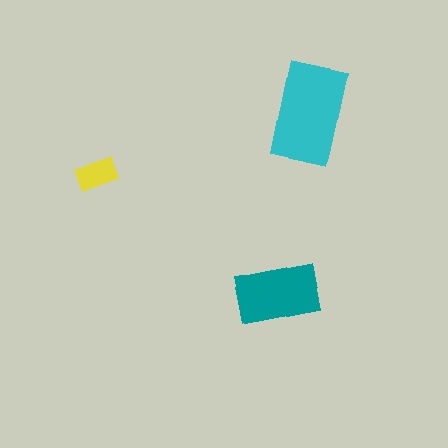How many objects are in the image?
There are 3 objects in the image.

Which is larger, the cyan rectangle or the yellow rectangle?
The cyan one.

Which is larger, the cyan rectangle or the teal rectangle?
The cyan one.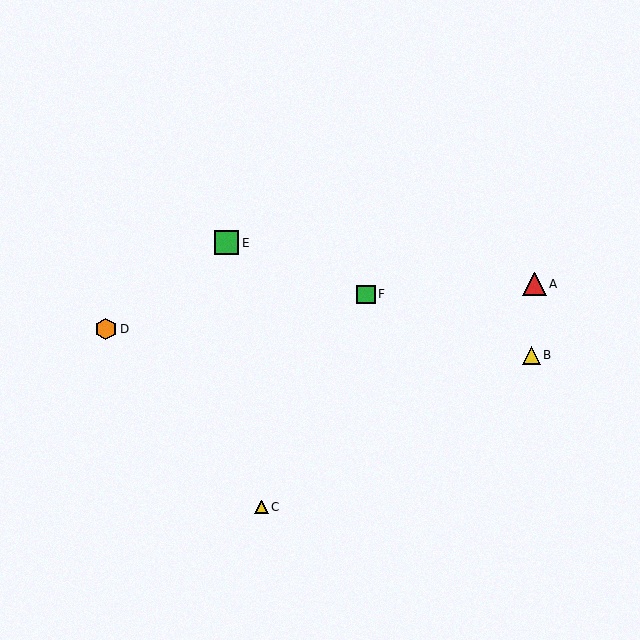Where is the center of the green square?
The center of the green square is at (366, 294).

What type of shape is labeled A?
Shape A is a red triangle.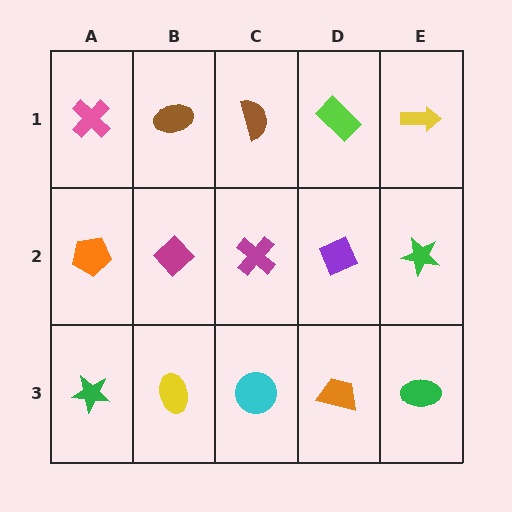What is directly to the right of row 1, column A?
A brown ellipse.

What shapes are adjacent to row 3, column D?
A purple diamond (row 2, column D), a cyan circle (row 3, column C), a green ellipse (row 3, column E).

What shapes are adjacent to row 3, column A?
An orange pentagon (row 2, column A), a yellow ellipse (row 3, column B).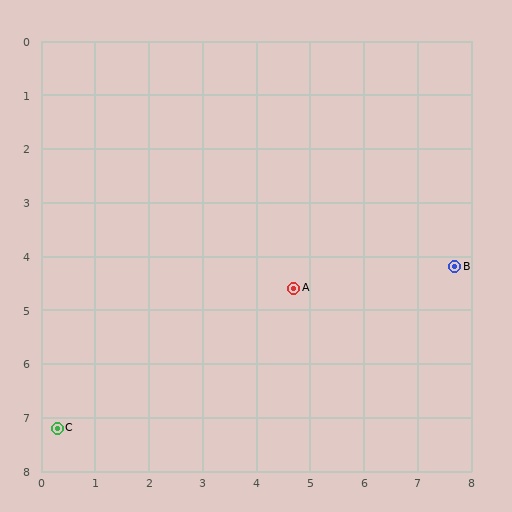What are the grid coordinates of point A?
Point A is at approximately (4.7, 4.6).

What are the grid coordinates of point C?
Point C is at approximately (0.3, 7.2).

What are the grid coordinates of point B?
Point B is at approximately (7.7, 4.2).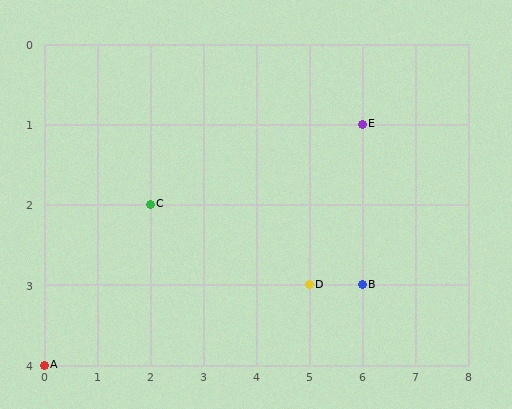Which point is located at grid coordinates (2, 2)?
Point C is at (2, 2).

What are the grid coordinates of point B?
Point B is at grid coordinates (6, 3).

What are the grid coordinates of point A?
Point A is at grid coordinates (0, 4).